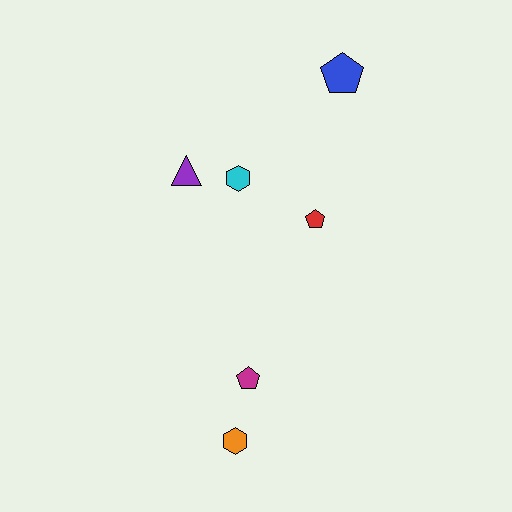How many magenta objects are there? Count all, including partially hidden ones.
There is 1 magenta object.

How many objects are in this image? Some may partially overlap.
There are 6 objects.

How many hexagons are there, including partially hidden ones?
There are 2 hexagons.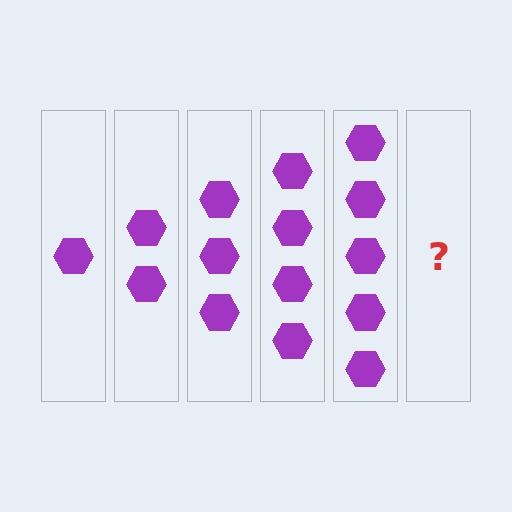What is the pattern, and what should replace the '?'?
The pattern is that each step adds one more hexagon. The '?' should be 6 hexagons.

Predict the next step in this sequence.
The next step is 6 hexagons.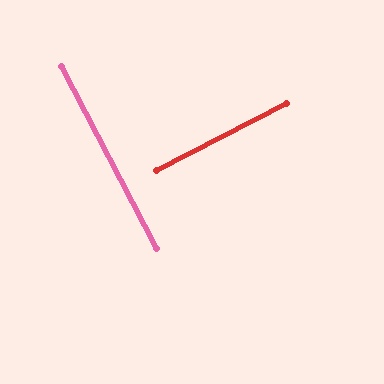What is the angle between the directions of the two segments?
Approximately 90 degrees.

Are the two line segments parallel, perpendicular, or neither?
Perpendicular — they meet at approximately 90°.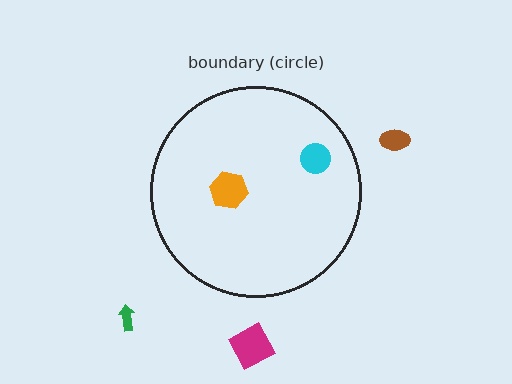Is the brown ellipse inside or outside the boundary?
Outside.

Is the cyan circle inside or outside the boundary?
Inside.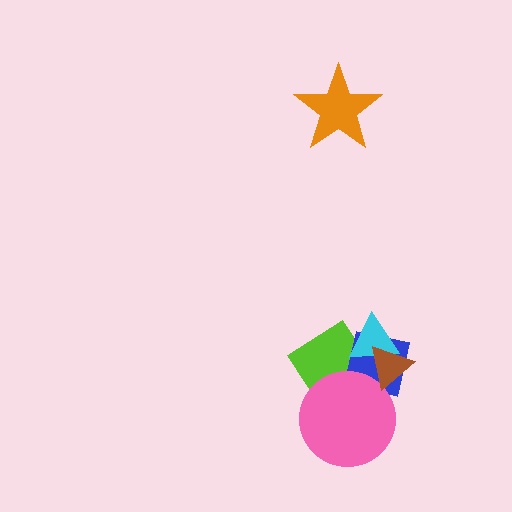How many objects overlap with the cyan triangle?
3 objects overlap with the cyan triangle.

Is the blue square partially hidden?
Yes, it is partially covered by another shape.